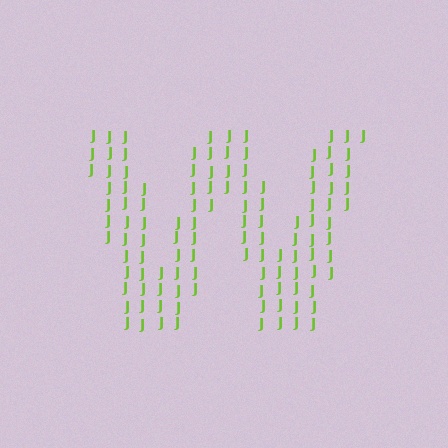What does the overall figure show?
The overall figure shows the letter W.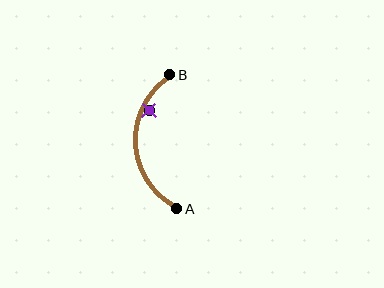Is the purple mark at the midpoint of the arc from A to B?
No — the purple mark does not lie on the arc at all. It sits slightly inside the curve.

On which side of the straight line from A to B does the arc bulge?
The arc bulges to the left of the straight line connecting A and B.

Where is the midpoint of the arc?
The arc midpoint is the point on the curve farthest from the straight line joining A and B. It sits to the left of that line.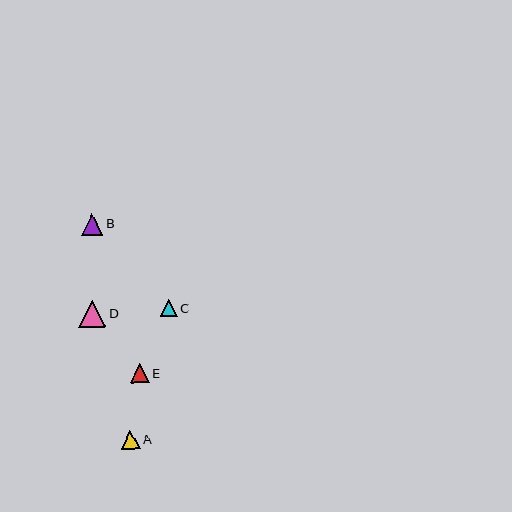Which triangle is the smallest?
Triangle C is the smallest with a size of approximately 16 pixels.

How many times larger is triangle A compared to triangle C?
Triangle A is approximately 1.2 times the size of triangle C.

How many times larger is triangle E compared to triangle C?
Triangle E is approximately 1.2 times the size of triangle C.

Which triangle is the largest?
Triangle D is the largest with a size of approximately 27 pixels.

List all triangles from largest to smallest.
From largest to smallest: D, B, E, A, C.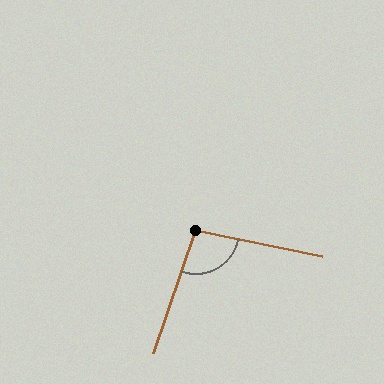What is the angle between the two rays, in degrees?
Approximately 97 degrees.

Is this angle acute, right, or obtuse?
It is obtuse.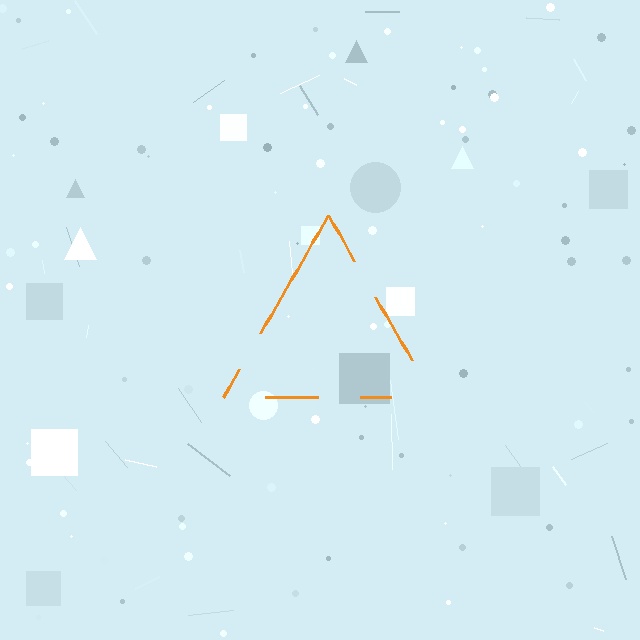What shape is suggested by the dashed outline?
The dashed outline suggests a triangle.